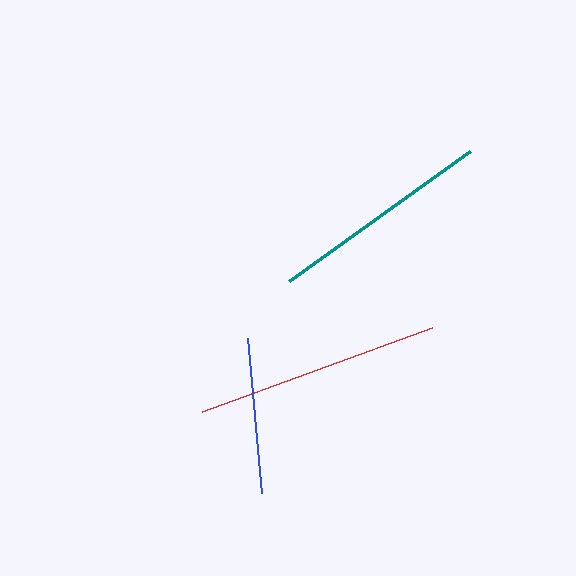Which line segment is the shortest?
The blue line is the shortest at approximately 155 pixels.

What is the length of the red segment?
The red segment is approximately 245 pixels long.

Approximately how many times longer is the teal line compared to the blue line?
The teal line is approximately 1.4 times the length of the blue line.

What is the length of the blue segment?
The blue segment is approximately 155 pixels long.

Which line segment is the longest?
The red line is the longest at approximately 245 pixels.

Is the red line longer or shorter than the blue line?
The red line is longer than the blue line.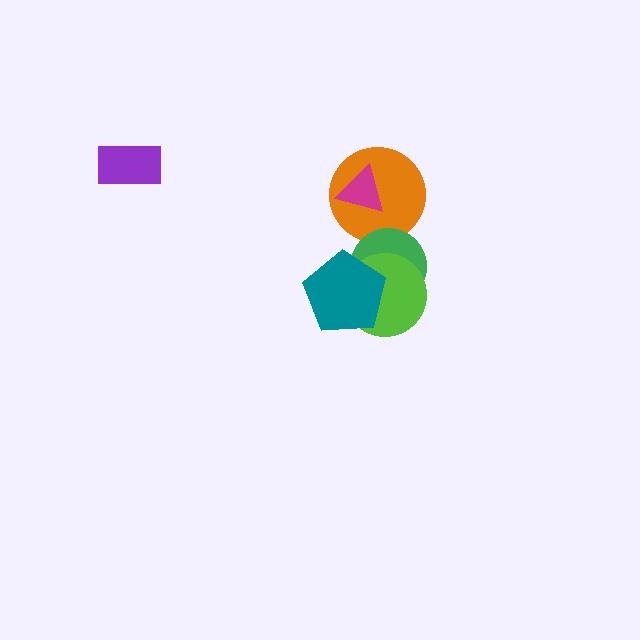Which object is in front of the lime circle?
The teal pentagon is in front of the lime circle.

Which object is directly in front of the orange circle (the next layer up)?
The magenta triangle is directly in front of the orange circle.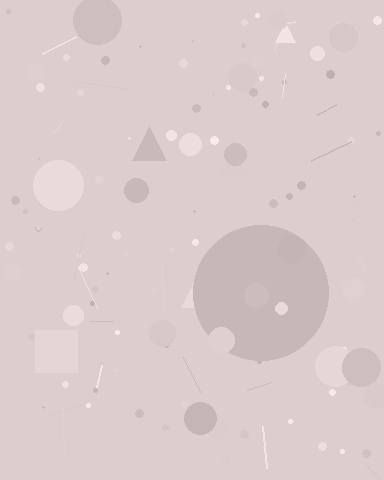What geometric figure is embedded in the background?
A circle is embedded in the background.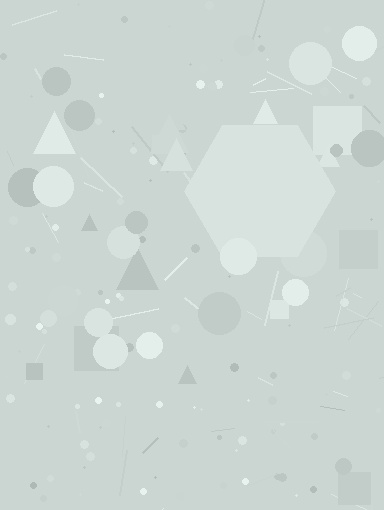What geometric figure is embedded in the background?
A hexagon is embedded in the background.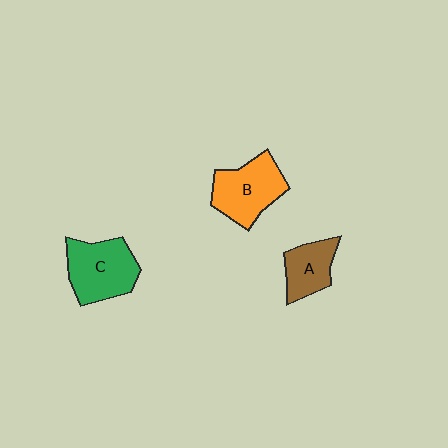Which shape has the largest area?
Shape C (green).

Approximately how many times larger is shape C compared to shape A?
Approximately 1.5 times.